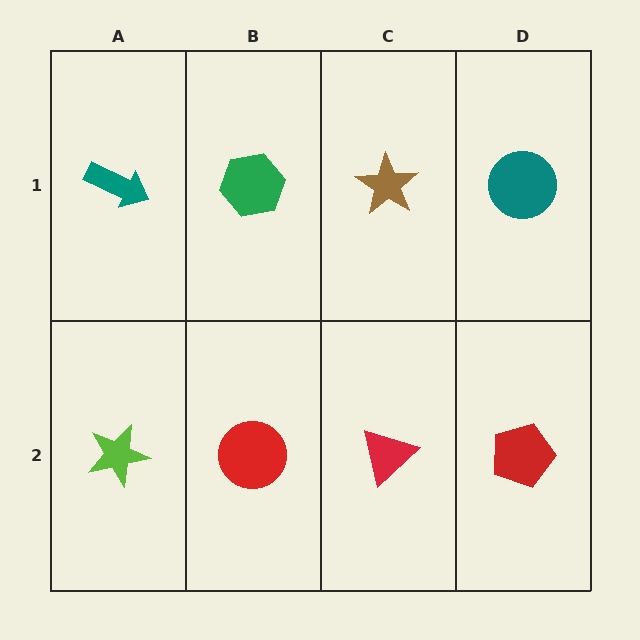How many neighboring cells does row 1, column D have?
2.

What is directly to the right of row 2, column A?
A red circle.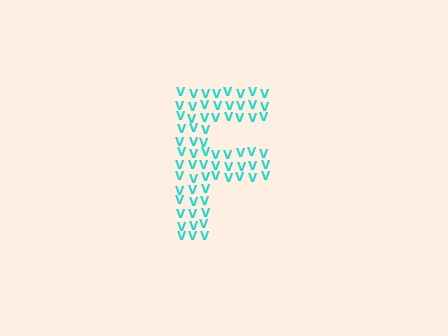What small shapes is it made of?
It is made of small letter V's.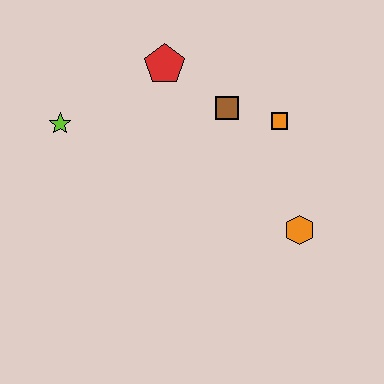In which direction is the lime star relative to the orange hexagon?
The lime star is to the left of the orange hexagon.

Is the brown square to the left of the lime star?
No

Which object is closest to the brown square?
The orange square is closest to the brown square.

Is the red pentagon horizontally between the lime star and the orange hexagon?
Yes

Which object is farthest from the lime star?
The orange hexagon is farthest from the lime star.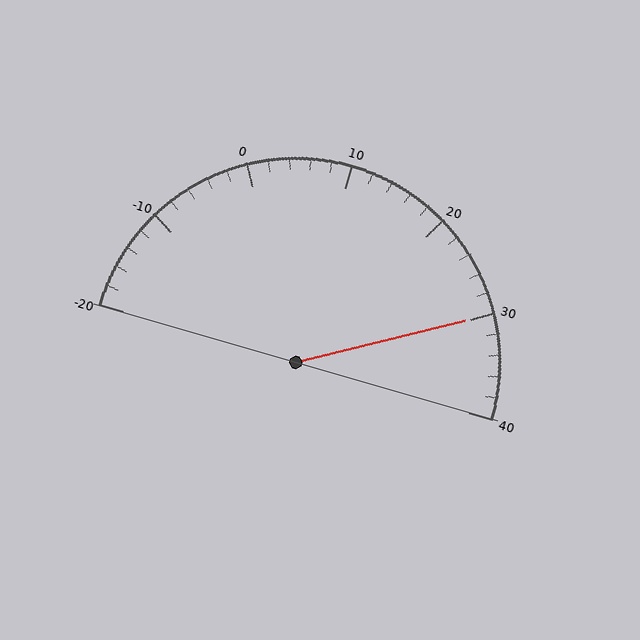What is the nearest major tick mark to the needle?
The nearest major tick mark is 30.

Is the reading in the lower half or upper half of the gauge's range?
The reading is in the upper half of the range (-20 to 40).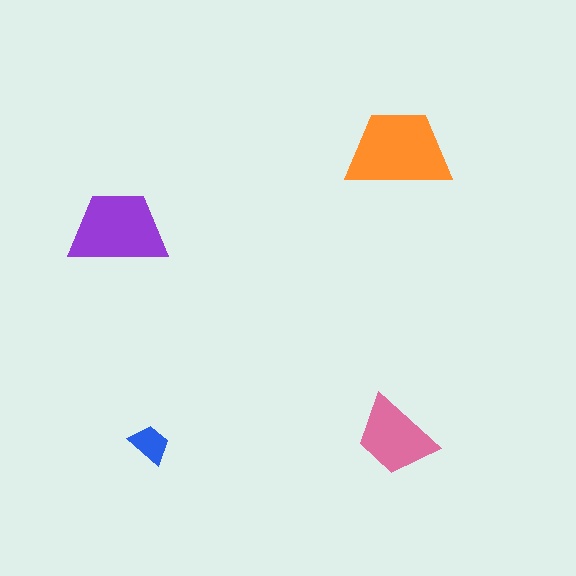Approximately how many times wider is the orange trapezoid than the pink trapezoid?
About 1.5 times wider.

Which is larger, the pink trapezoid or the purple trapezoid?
The purple one.